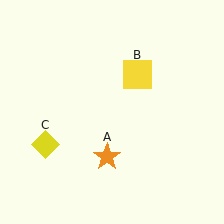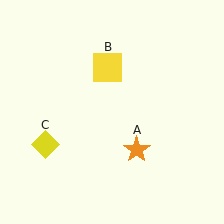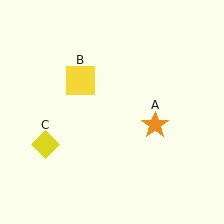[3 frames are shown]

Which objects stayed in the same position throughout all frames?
Yellow diamond (object C) remained stationary.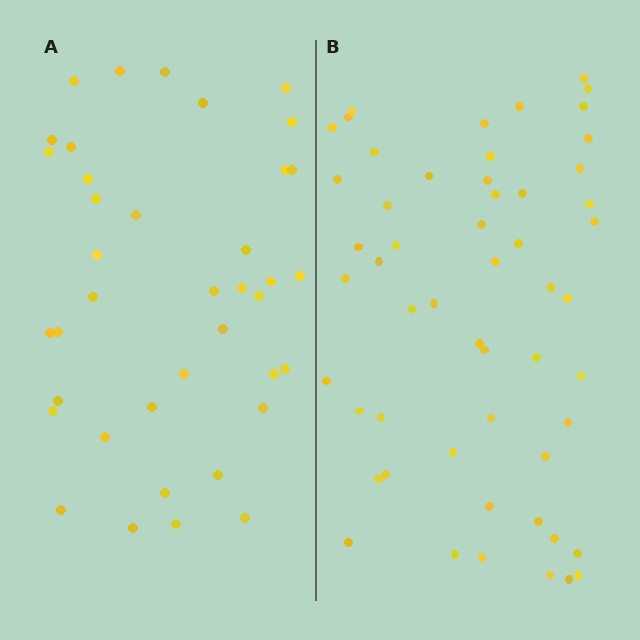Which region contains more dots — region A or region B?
Region B (the right region) has more dots.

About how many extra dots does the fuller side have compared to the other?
Region B has approximately 15 more dots than region A.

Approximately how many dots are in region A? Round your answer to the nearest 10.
About 40 dots. (The exact count is 39, which rounds to 40.)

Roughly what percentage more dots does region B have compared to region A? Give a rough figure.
About 40% more.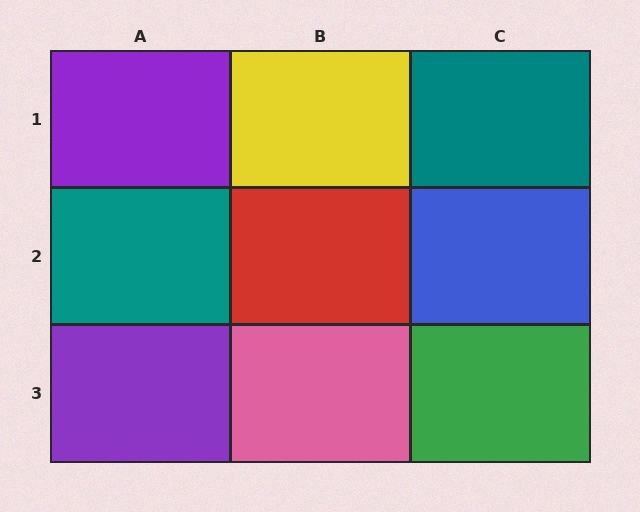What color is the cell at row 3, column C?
Green.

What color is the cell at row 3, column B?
Pink.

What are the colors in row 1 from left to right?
Purple, yellow, teal.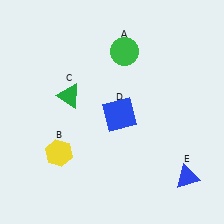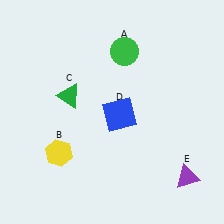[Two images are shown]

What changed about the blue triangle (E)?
In Image 1, E is blue. In Image 2, it changed to purple.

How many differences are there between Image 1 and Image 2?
There is 1 difference between the two images.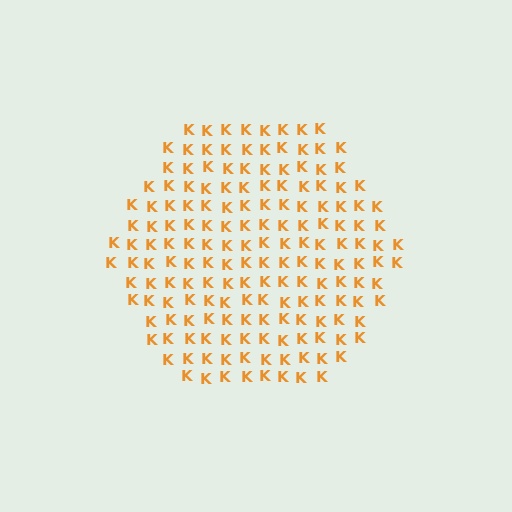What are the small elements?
The small elements are letter K's.